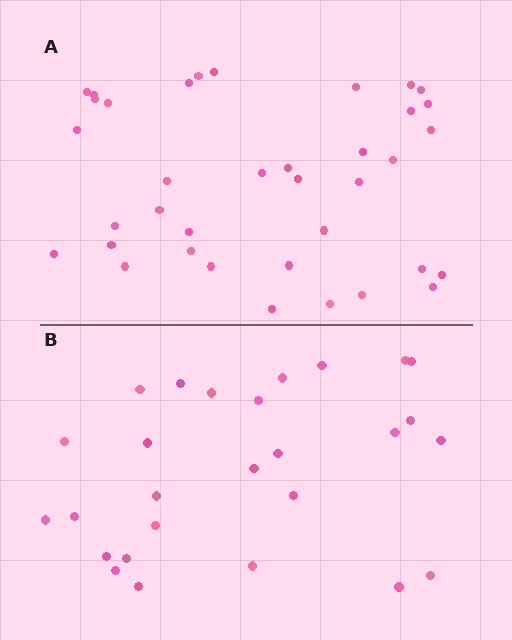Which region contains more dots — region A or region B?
Region A (the top region) has more dots.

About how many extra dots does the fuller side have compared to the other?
Region A has roughly 10 or so more dots than region B.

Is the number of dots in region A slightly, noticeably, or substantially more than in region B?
Region A has noticeably more, but not dramatically so. The ratio is roughly 1.4 to 1.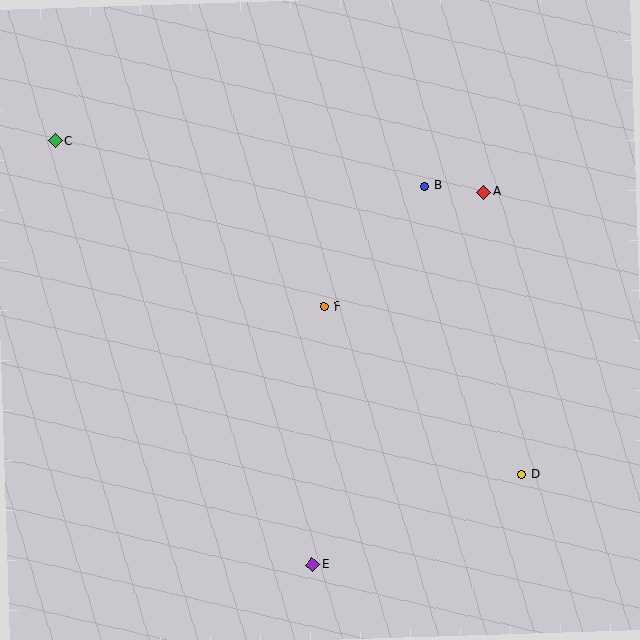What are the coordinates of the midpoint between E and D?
The midpoint between E and D is at (417, 520).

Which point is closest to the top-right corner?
Point A is closest to the top-right corner.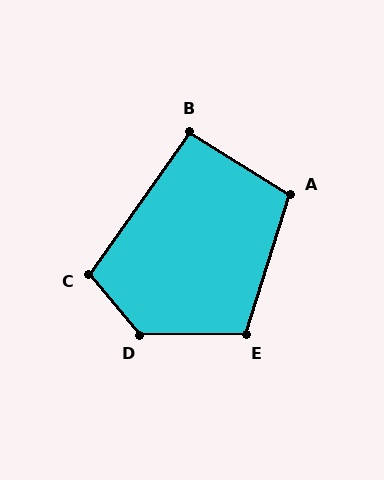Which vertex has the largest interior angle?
D, at approximately 129 degrees.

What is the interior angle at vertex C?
Approximately 105 degrees (obtuse).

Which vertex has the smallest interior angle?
B, at approximately 93 degrees.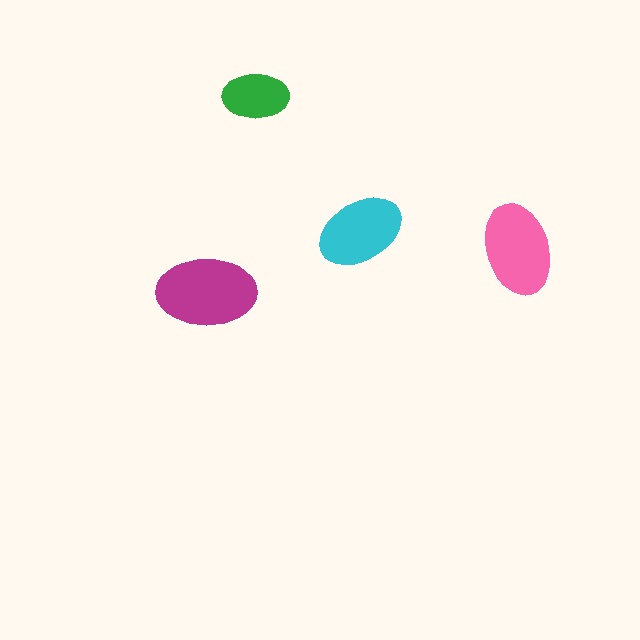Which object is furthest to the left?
The magenta ellipse is leftmost.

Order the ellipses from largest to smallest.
the magenta one, the pink one, the cyan one, the green one.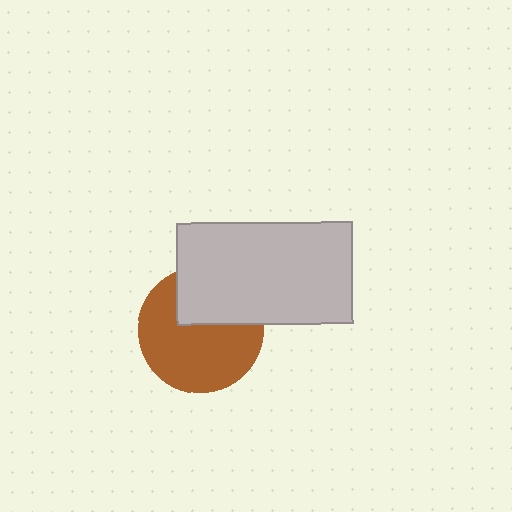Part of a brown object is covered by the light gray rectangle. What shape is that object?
It is a circle.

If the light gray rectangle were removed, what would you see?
You would see the complete brown circle.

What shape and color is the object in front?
The object in front is a light gray rectangle.